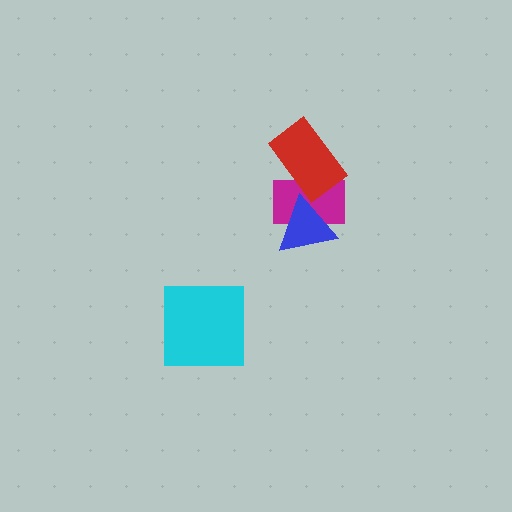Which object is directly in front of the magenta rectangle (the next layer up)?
The red rectangle is directly in front of the magenta rectangle.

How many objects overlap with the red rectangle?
1 object overlaps with the red rectangle.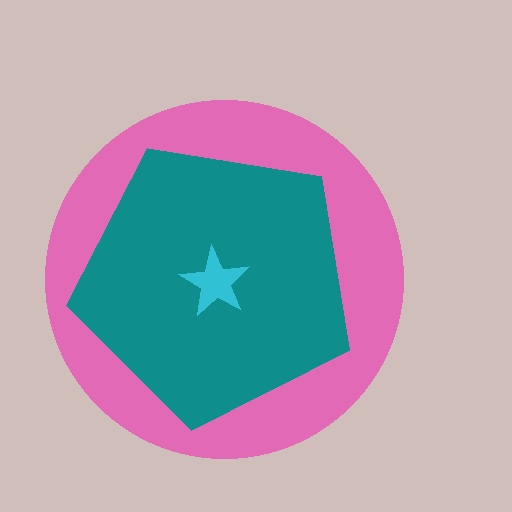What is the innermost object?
The cyan star.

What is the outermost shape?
The pink circle.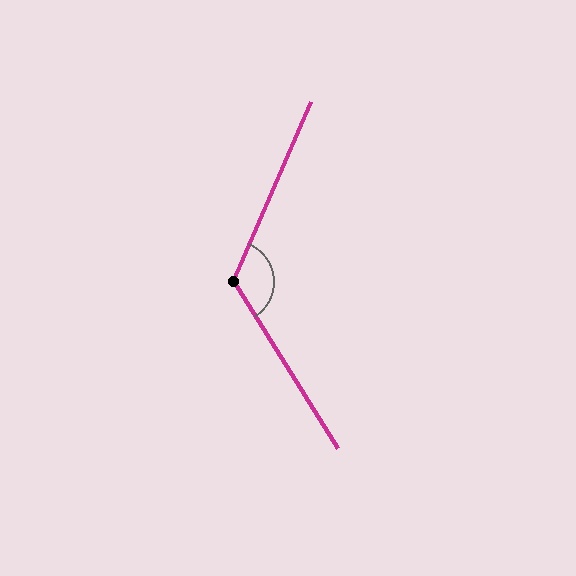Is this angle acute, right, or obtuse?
It is obtuse.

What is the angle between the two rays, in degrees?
Approximately 124 degrees.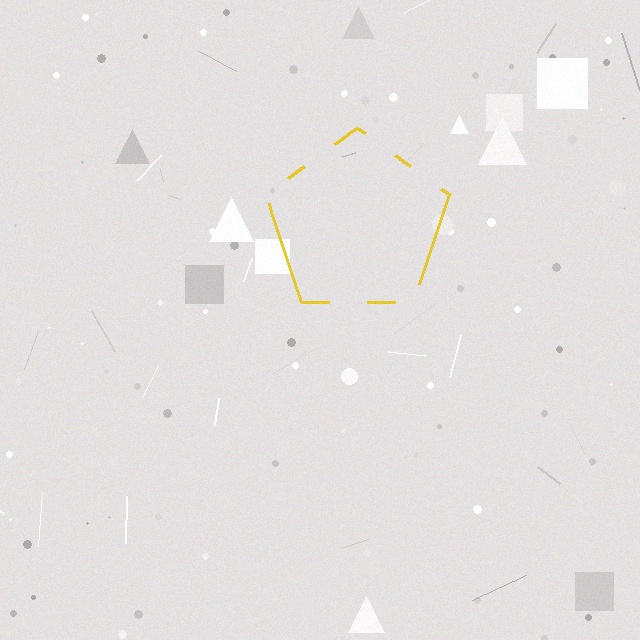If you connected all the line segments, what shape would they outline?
They would outline a pentagon.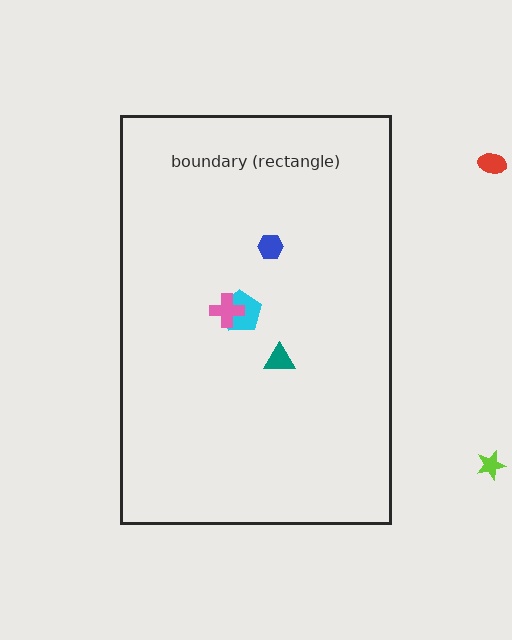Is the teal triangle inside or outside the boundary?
Inside.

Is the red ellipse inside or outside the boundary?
Outside.